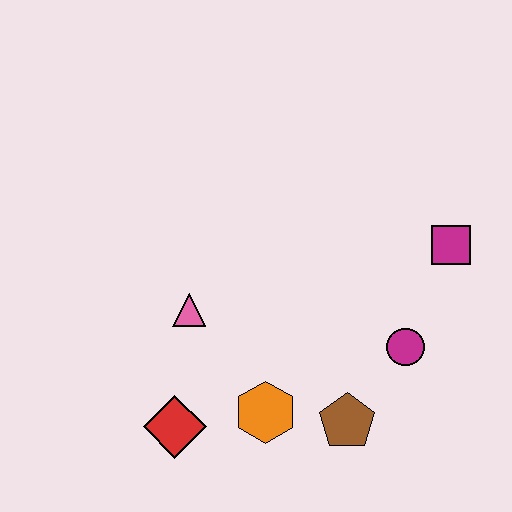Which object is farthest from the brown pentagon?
The magenta square is farthest from the brown pentagon.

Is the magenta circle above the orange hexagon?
Yes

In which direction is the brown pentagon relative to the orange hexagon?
The brown pentagon is to the right of the orange hexagon.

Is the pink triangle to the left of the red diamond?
No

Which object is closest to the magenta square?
The magenta circle is closest to the magenta square.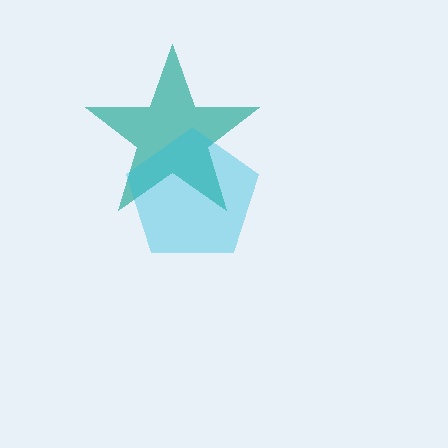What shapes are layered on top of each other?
The layered shapes are: a teal star, a cyan pentagon.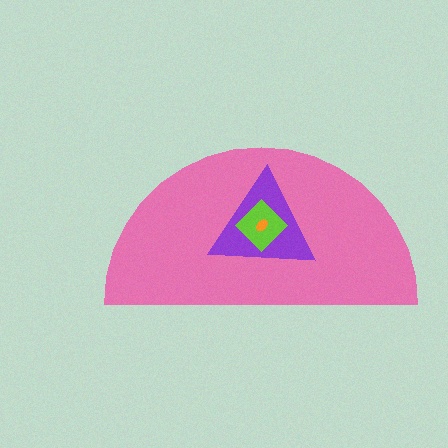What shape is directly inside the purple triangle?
The lime diamond.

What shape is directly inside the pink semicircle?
The purple triangle.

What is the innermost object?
The orange ellipse.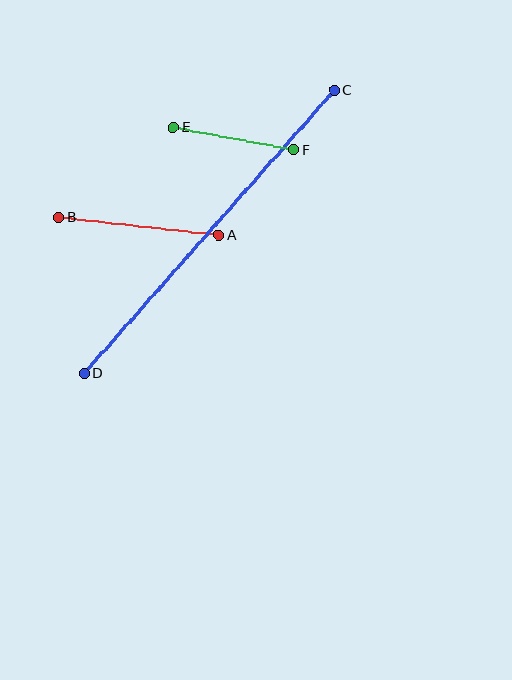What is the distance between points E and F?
The distance is approximately 123 pixels.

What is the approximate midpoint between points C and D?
The midpoint is at approximately (209, 232) pixels.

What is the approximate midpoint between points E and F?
The midpoint is at approximately (233, 138) pixels.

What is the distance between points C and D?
The distance is approximately 378 pixels.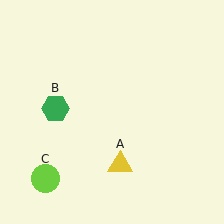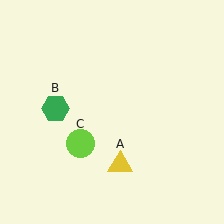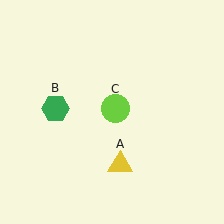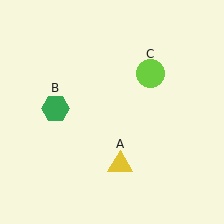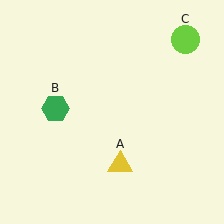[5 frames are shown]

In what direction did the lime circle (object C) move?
The lime circle (object C) moved up and to the right.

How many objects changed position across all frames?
1 object changed position: lime circle (object C).